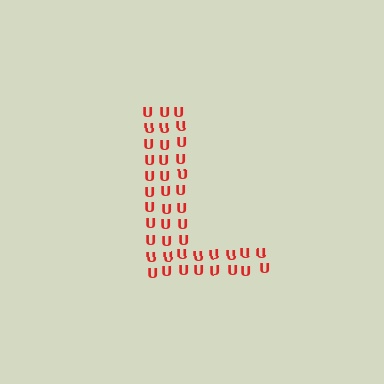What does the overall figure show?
The overall figure shows the letter L.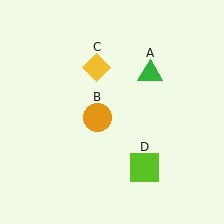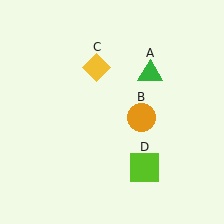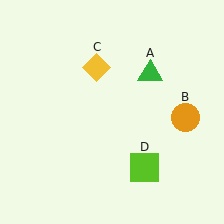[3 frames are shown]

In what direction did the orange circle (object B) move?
The orange circle (object B) moved right.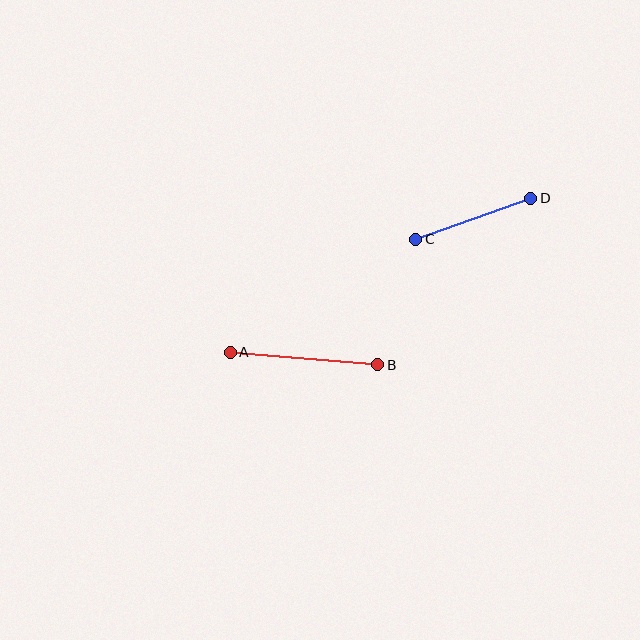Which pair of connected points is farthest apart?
Points A and B are farthest apart.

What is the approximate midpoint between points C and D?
The midpoint is at approximately (473, 219) pixels.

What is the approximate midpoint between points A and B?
The midpoint is at approximately (304, 358) pixels.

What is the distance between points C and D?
The distance is approximately 122 pixels.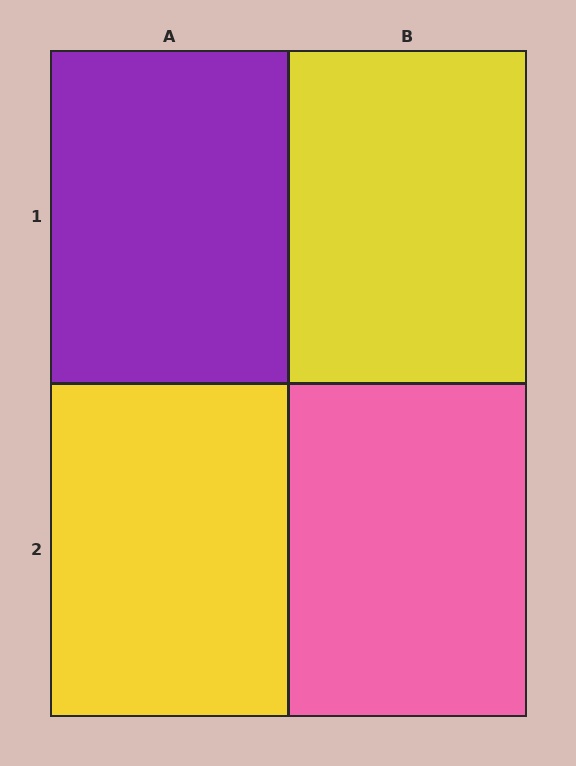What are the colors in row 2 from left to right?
Yellow, pink.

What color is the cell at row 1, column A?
Purple.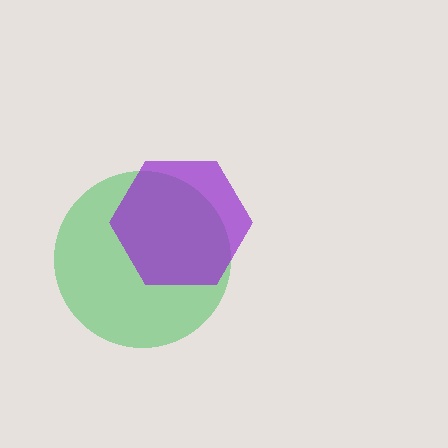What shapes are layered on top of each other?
The layered shapes are: a green circle, a purple hexagon.